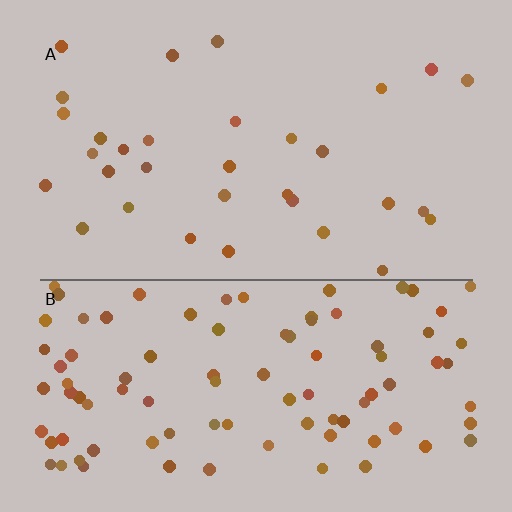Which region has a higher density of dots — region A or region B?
B (the bottom).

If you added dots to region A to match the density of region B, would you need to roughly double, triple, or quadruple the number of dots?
Approximately triple.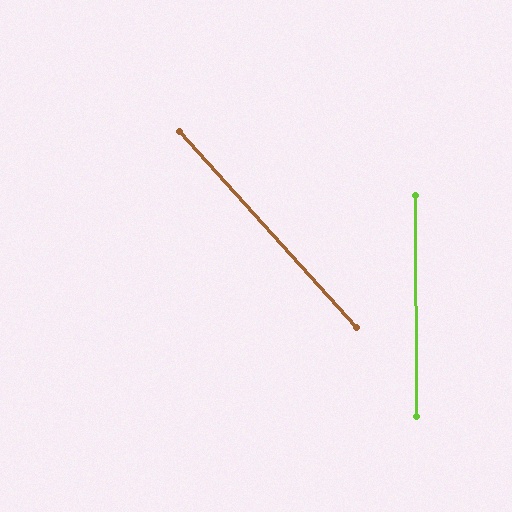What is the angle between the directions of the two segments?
Approximately 42 degrees.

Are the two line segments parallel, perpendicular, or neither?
Neither parallel nor perpendicular — they differ by about 42°.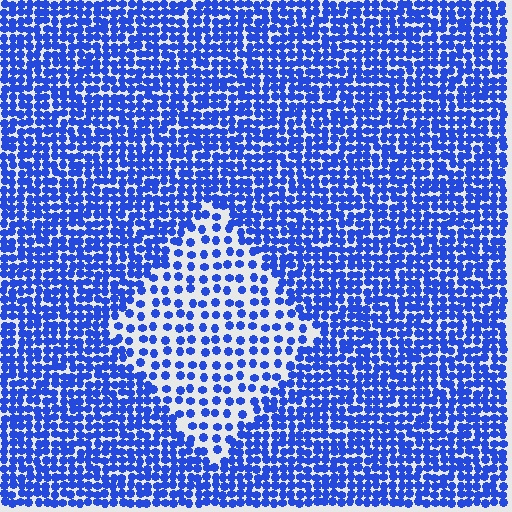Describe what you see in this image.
The image contains small blue elements arranged at two different densities. A diamond-shaped region is visible where the elements are less densely packed than the surrounding area.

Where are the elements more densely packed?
The elements are more densely packed outside the diamond boundary.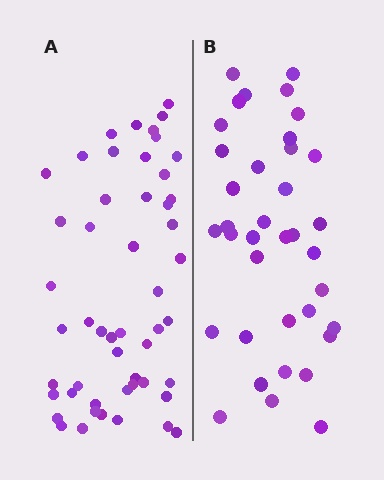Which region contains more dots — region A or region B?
Region A (the left region) has more dots.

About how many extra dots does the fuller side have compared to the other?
Region A has approximately 15 more dots than region B.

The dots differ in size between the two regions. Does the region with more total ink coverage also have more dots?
No. Region B has more total ink coverage because its dots are larger, but region A actually contains more individual dots. Total area can be misleading — the number of items is what matters here.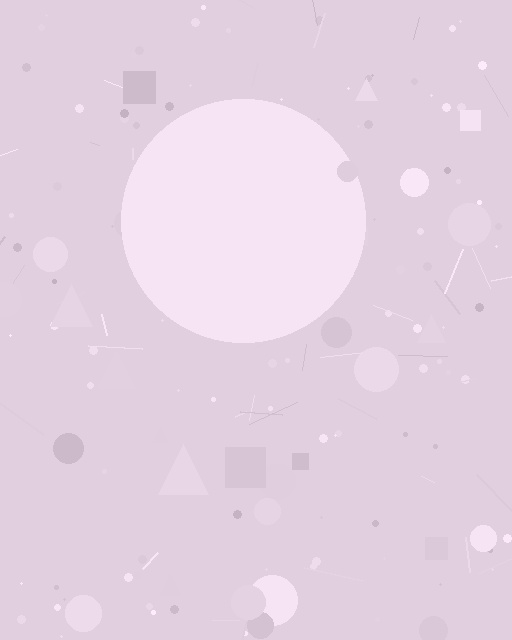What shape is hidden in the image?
A circle is hidden in the image.